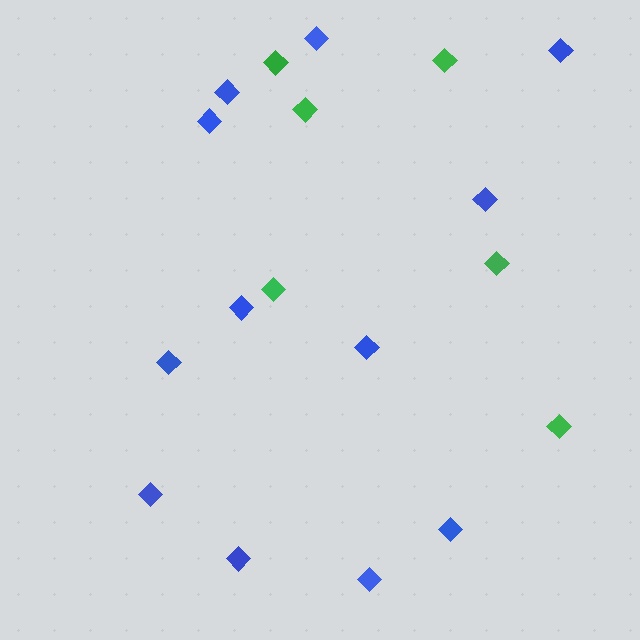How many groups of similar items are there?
There are 2 groups: one group of blue diamonds (12) and one group of green diamonds (6).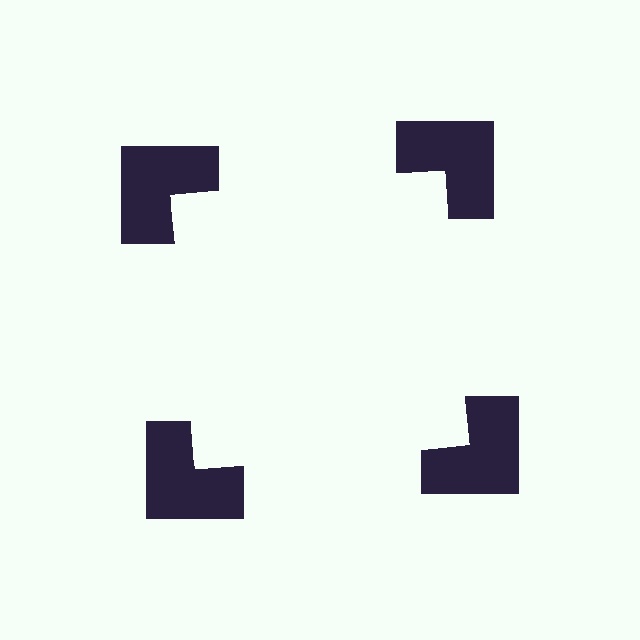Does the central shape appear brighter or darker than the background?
It typically appears slightly brighter than the background, even though no actual brightness change is drawn.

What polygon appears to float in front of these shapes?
An illusory square — its edges are inferred from the aligned wedge cuts in the notched squares, not physically drawn.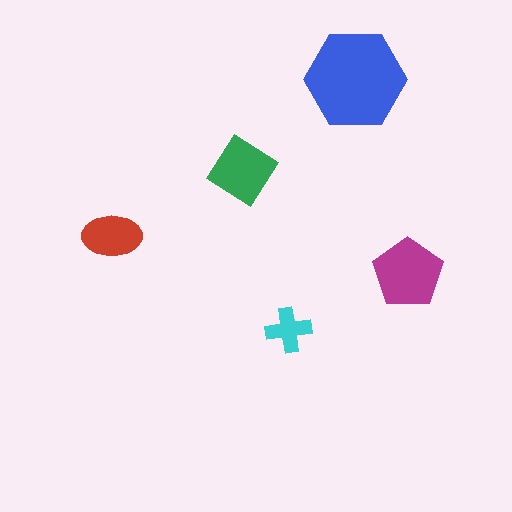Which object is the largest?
The blue hexagon.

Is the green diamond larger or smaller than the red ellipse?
Larger.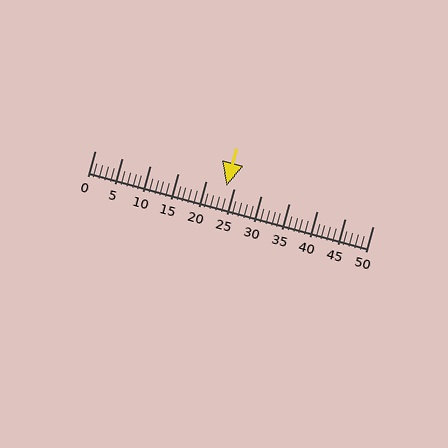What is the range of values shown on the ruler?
The ruler shows values from 0 to 50.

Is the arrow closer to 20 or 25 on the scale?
The arrow is closer to 25.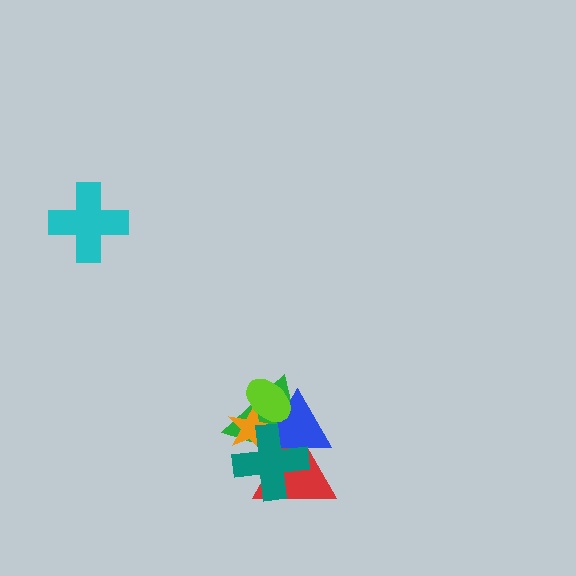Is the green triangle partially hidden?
Yes, it is partially covered by another shape.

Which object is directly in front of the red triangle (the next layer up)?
The orange star is directly in front of the red triangle.